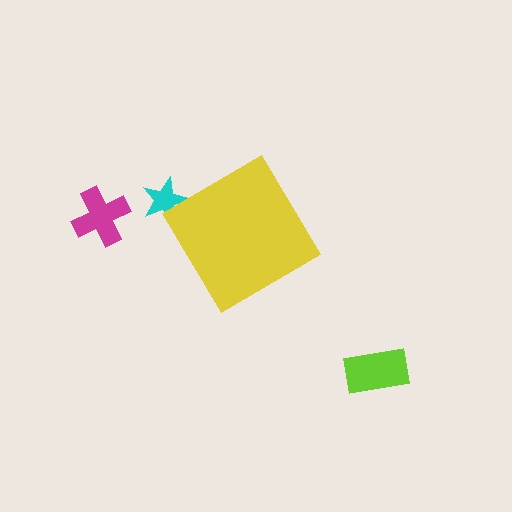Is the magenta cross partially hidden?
No, the magenta cross is fully visible.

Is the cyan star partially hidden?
Yes, the cyan star is partially hidden behind the yellow diamond.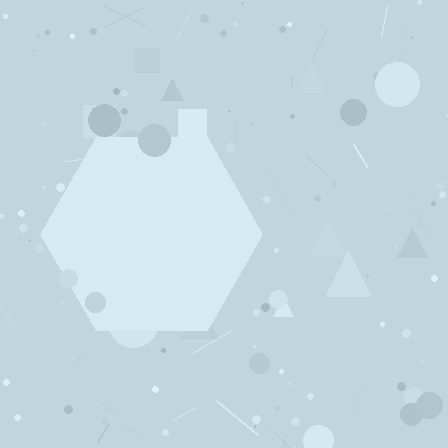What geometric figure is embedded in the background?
A hexagon is embedded in the background.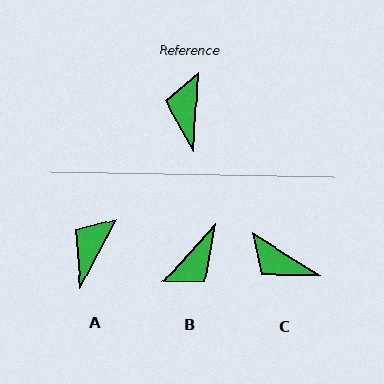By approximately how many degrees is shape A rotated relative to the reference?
Approximately 24 degrees clockwise.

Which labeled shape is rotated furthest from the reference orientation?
B, about 141 degrees away.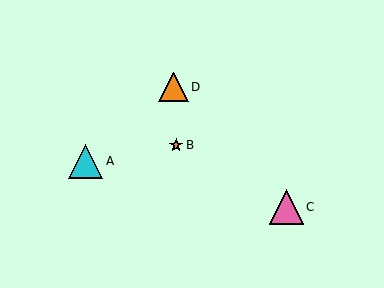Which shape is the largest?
The pink triangle (labeled C) is the largest.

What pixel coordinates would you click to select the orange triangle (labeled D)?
Click at (173, 87) to select the orange triangle D.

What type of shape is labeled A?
Shape A is a cyan triangle.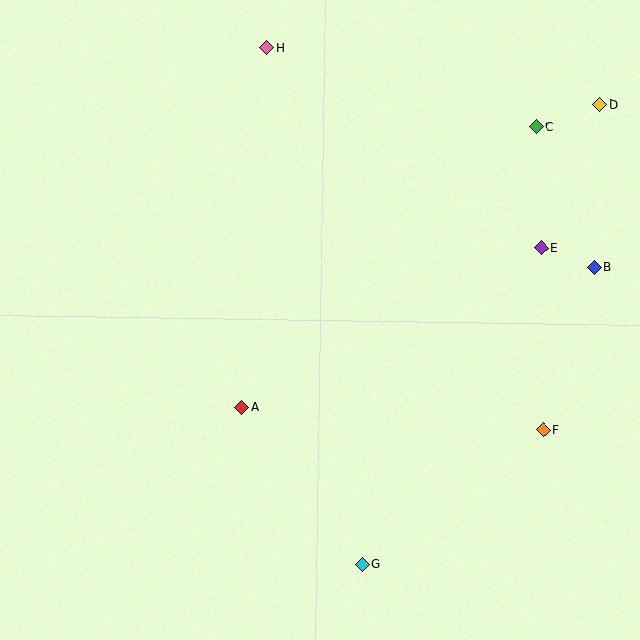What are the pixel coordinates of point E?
Point E is at (541, 248).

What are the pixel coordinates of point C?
Point C is at (536, 127).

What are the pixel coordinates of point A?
Point A is at (241, 407).